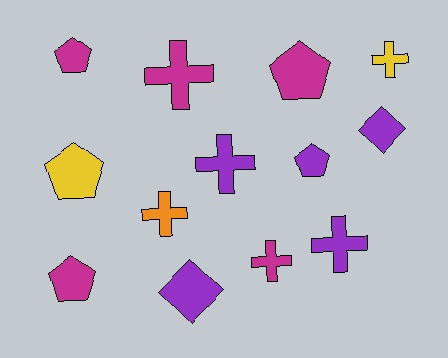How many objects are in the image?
There are 13 objects.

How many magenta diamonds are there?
There are no magenta diamonds.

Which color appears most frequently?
Magenta, with 5 objects.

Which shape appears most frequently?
Cross, with 6 objects.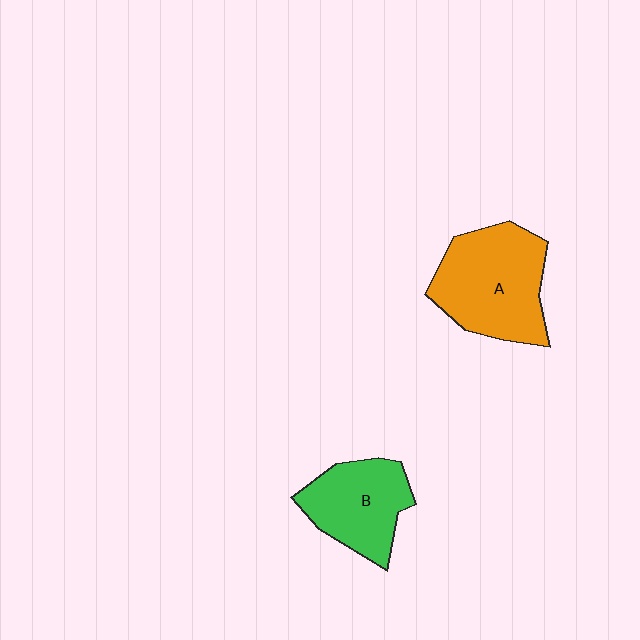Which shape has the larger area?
Shape A (orange).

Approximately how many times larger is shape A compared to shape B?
Approximately 1.4 times.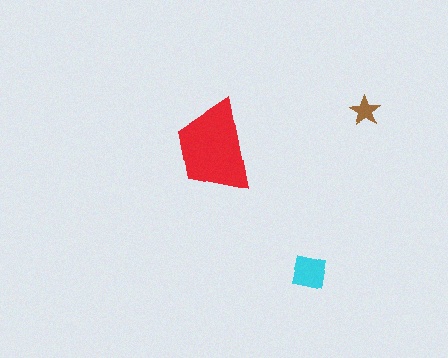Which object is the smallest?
The brown star.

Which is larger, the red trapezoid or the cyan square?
The red trapezoid.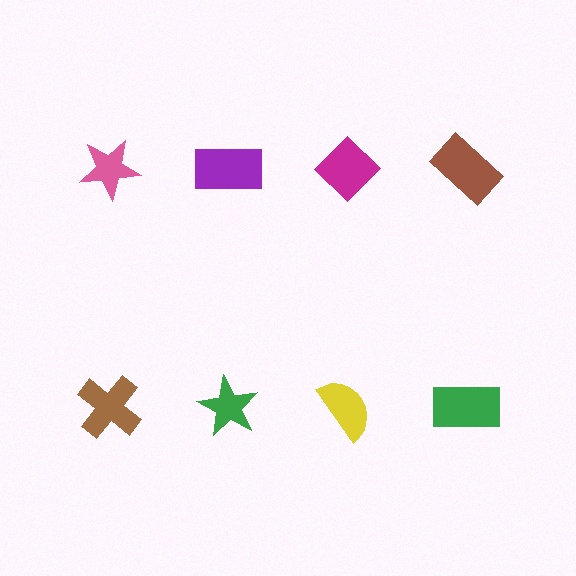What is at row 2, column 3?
A yellow semicircle.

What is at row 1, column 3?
A magenta diamond.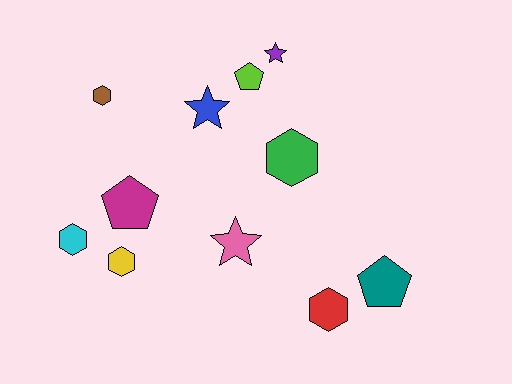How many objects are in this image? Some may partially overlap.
There are 11 objects.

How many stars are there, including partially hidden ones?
There are 3 stars.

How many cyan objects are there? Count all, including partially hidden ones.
There is 1 cyan object.